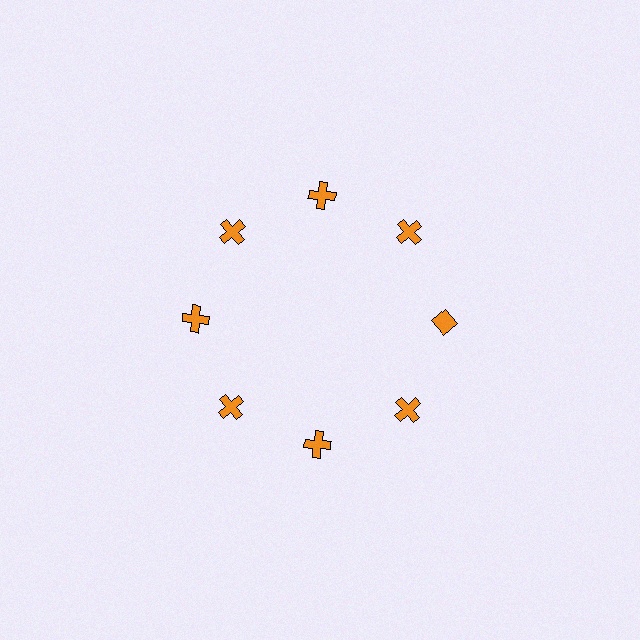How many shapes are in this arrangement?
There are 8 shapes arranged in a ring pattern.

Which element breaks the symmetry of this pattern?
The orange diamond at roughly the 3 o'clock position breaks the symmetry. All other shapes are orange crosses.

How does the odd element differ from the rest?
It has a different shape: diamond instead of cross.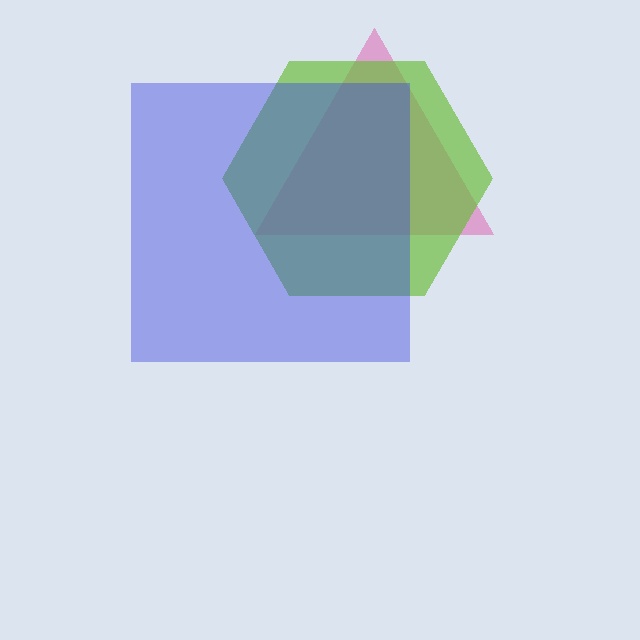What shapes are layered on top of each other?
The layered shapes are: a pink triangle, a lime hexagon, a blue square.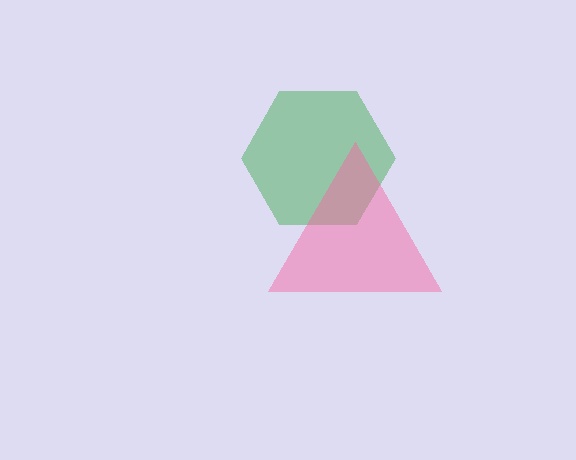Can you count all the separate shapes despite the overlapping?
Yes, there are 2 separate shapes.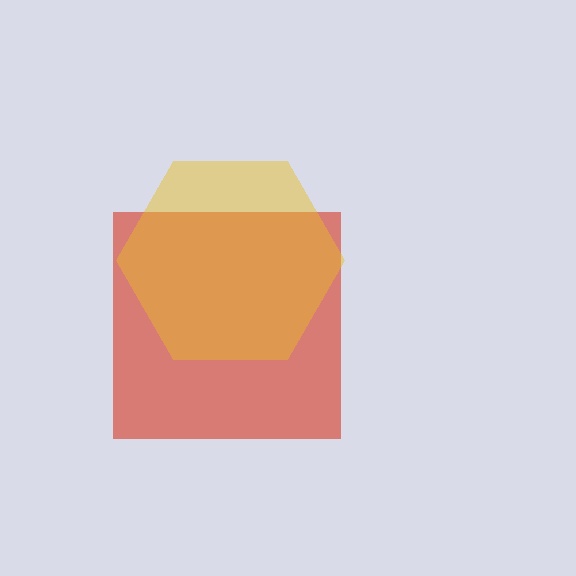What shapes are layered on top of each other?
The layered shapes are: a red square, a yellow hexagon.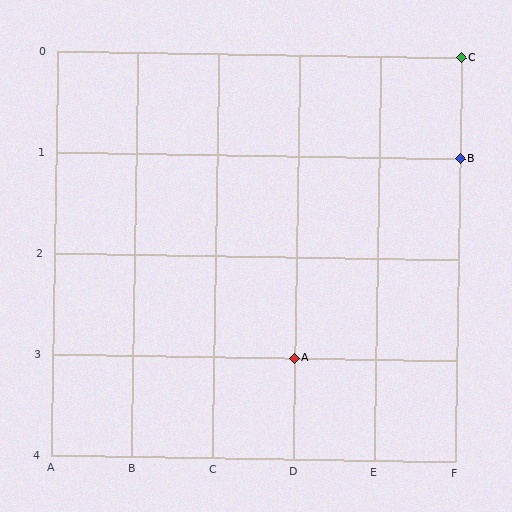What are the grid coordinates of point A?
Point A is at grid coordinates (D, 3).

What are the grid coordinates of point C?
Point C is at grid coordinates (F, 0).